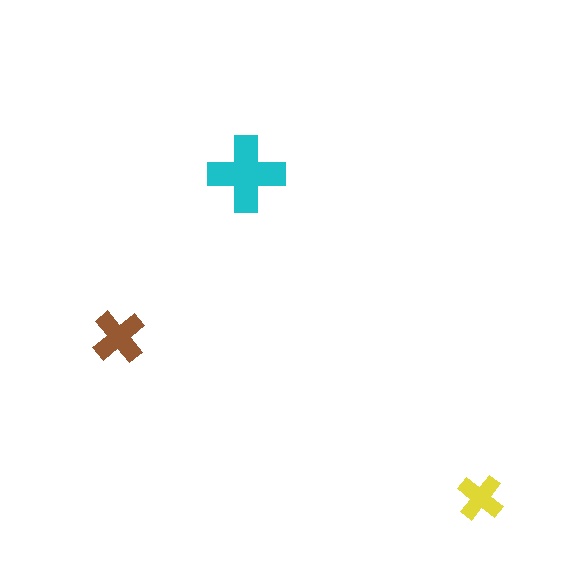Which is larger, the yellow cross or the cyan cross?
The cyan one.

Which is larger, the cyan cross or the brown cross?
The cyan one.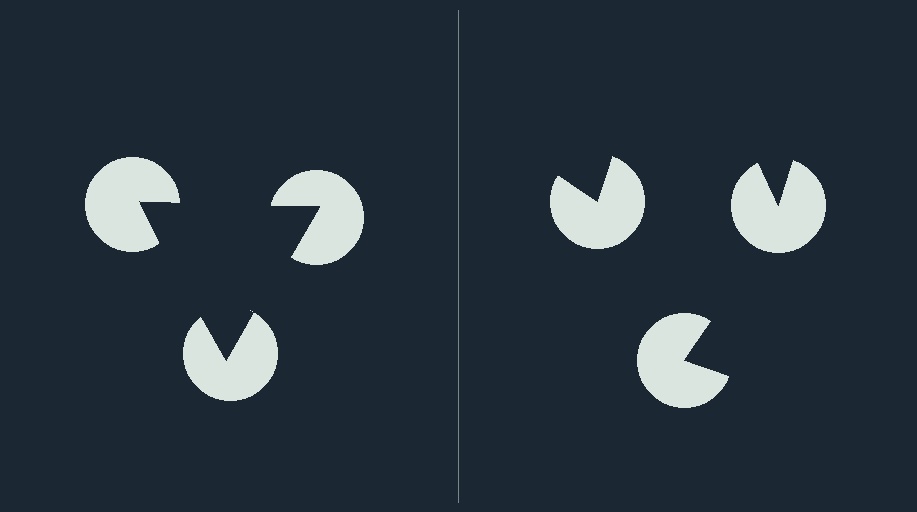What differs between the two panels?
The pac-man discs are positioned identically on both sides; only the wedge orientations differ. On the left they align to a triangle; on the right they are misaligned.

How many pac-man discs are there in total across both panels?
6 — 3 on each side.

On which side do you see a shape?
An illusory triangle appears on the left side. On the right side the wedge cuts are rotated, so no coherent shape forms.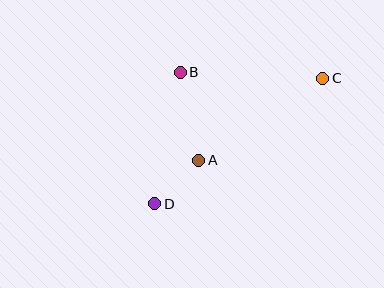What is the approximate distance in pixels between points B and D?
The distance between B and D is approximately 134 pixels.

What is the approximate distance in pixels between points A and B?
The distance between A and B is approximately 90 pixels.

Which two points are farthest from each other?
Points C and D are farthest from each other.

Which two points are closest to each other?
Points A and D are closest to each other.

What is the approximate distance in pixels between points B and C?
The distance between B and C is approximately 143 pixels.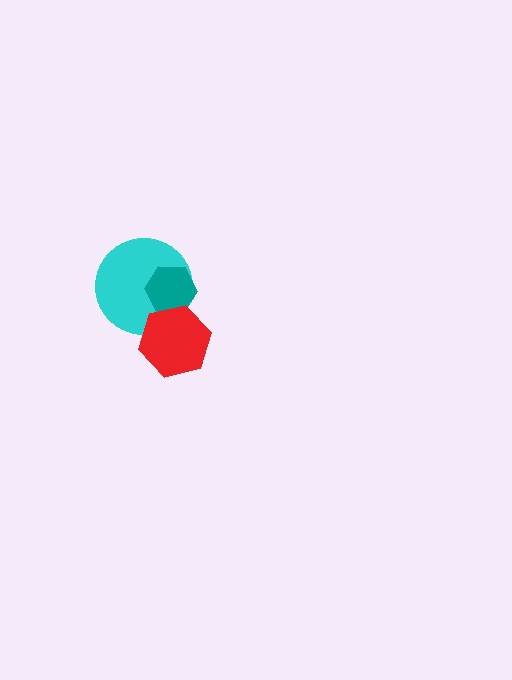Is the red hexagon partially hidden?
No, no other shape covers it.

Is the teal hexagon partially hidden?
Yes, it is partially covered by another shape.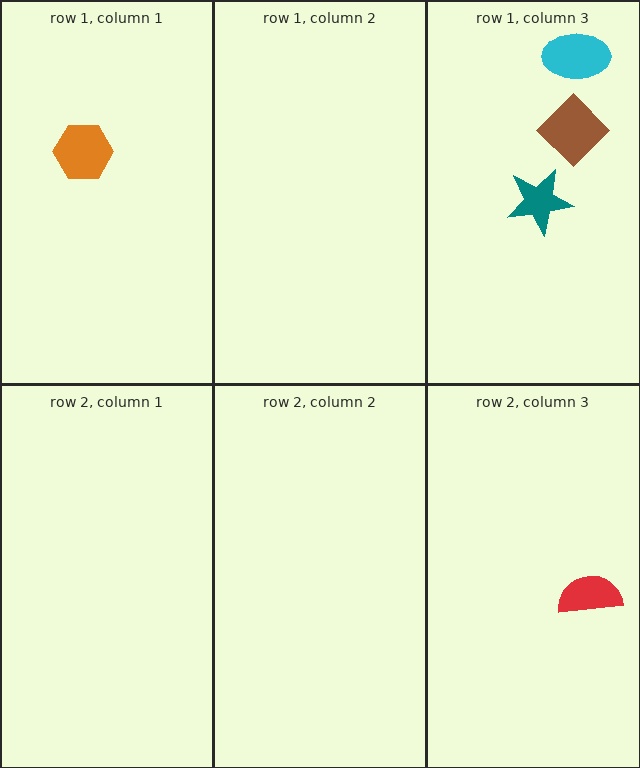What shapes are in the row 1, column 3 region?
The cyan ellipse, the brown diamond, the teal star.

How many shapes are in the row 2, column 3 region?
1.